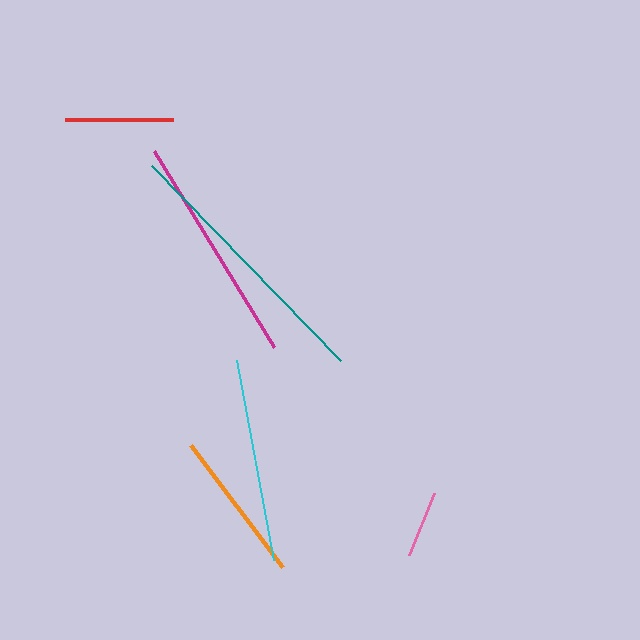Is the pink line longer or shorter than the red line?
The red line is longer than the pink line.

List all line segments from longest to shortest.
From longest to shortest: teal, magenta, cyan, orange, red, pink.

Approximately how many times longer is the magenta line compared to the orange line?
The magenta line is approximately 1.5 times the length of the orange line.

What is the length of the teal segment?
The teal segment is approximately 271 pixels long.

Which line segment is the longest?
The teal line is the longest at approximately 271 pixels.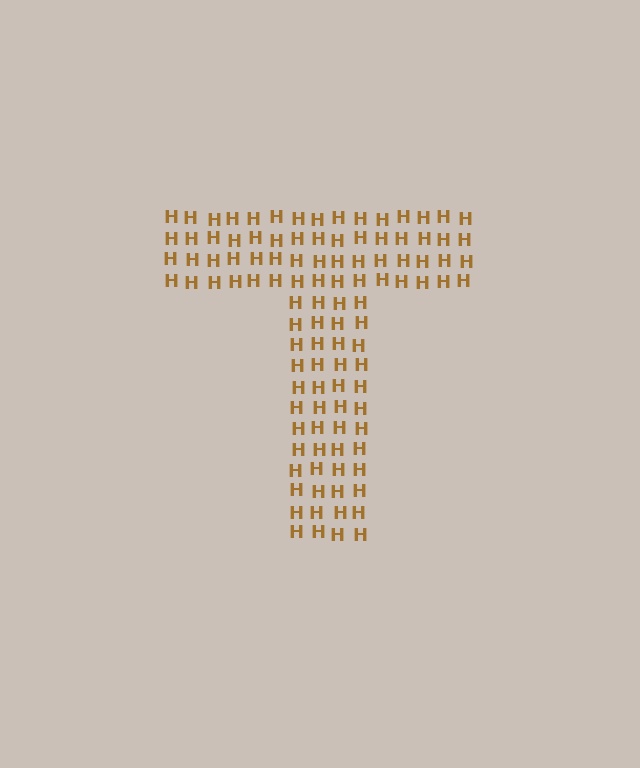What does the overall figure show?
The overall figure shows the letter T.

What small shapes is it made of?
It is made of small letter H's.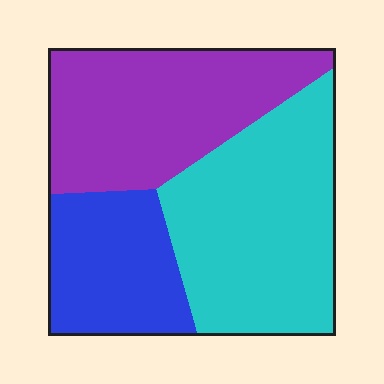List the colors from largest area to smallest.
From largest to smallest: cyan, purple, blue.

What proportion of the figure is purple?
Purple takes up between a third and a half of the figure.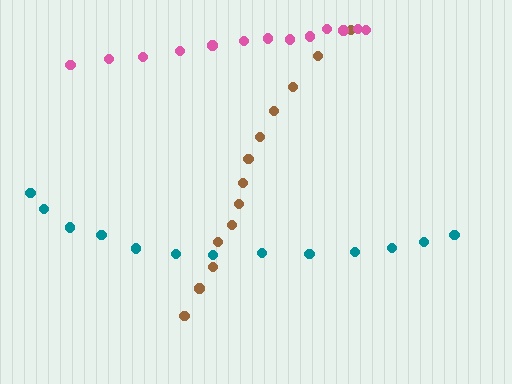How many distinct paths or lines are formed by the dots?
There are 3 distinct paths.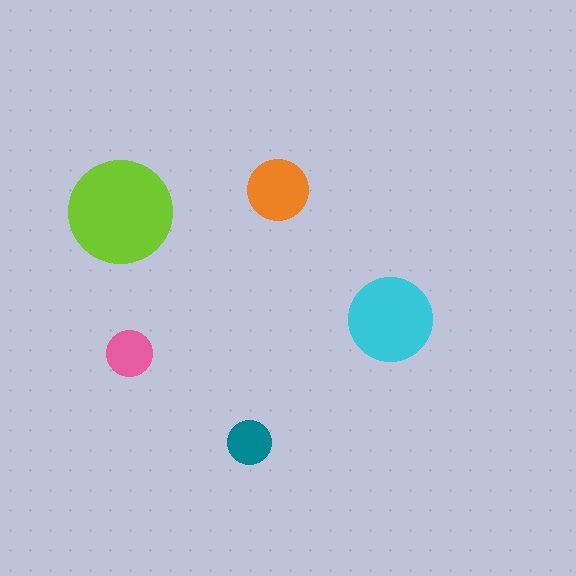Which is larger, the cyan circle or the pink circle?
The cyan one.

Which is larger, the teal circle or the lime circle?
The lime one.